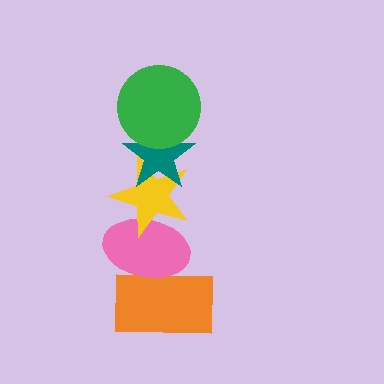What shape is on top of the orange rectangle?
The pink ellipse is on top of the orange rectangle.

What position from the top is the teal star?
The teal star is 2nd from the top.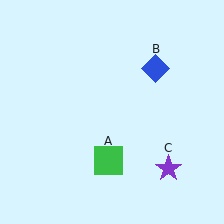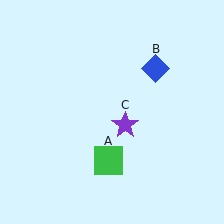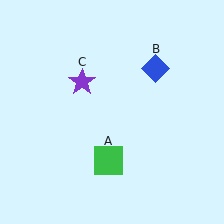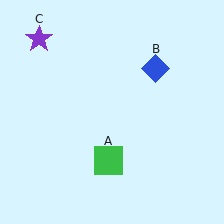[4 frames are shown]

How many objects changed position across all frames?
1 object changed position: purple star (object C).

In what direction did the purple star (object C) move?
The purple star (object C) moved up and to the left.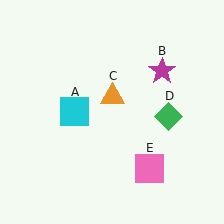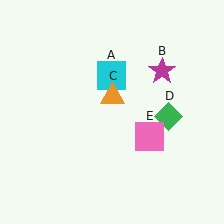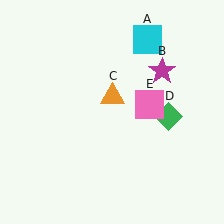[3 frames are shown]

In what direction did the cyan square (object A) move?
The cyan square (object A) moved up and to the right.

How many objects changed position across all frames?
2 objects changed position: cyan square (object A), pink square (object E).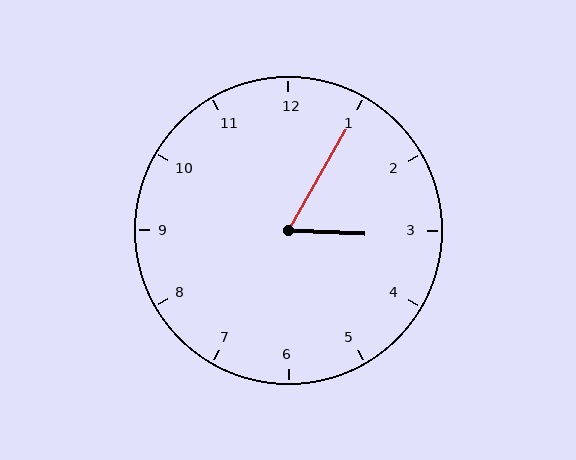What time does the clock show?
3:05.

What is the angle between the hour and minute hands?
Approximately 62 degrees.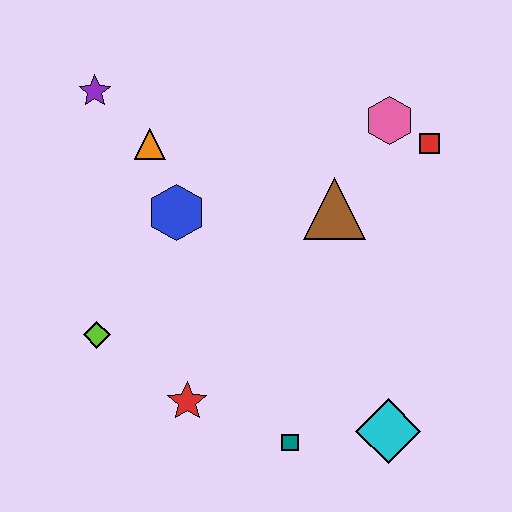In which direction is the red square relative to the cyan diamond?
The red square is above the cyan diamond.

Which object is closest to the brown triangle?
The pink hexagon is closest to the brown triangle.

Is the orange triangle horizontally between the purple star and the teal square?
Yes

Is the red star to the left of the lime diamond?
No